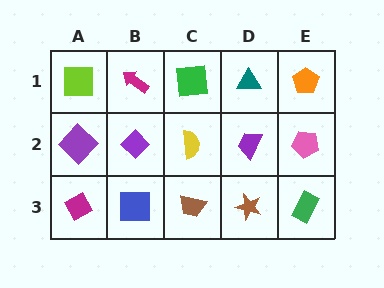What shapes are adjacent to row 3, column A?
A purple diamond (row 2, column A), a blue square (row 3, column B).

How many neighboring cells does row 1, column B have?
3.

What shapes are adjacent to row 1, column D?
A purple trapezoid (row 2, column D), a green square (row 1, column C), an orange pentagon (row 1, column E).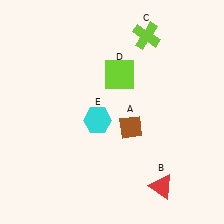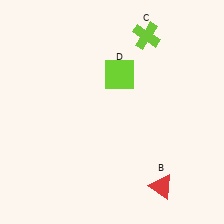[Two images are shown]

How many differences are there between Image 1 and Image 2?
There are 2 differences between the two images.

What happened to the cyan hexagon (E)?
The cyan hexagon (E) was removed in Image 2. It was in the bottom-left area of Image 1.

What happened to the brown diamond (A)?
The brown diamond (A) was removed in Image 2. It was in the bottom-right area of Image 1.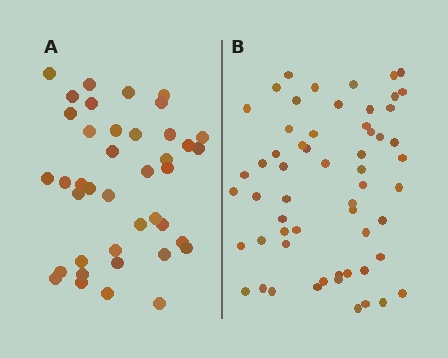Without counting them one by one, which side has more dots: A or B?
Region B (the right region) has more dots.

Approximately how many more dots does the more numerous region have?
Region B has approximately 20 more dots than region A.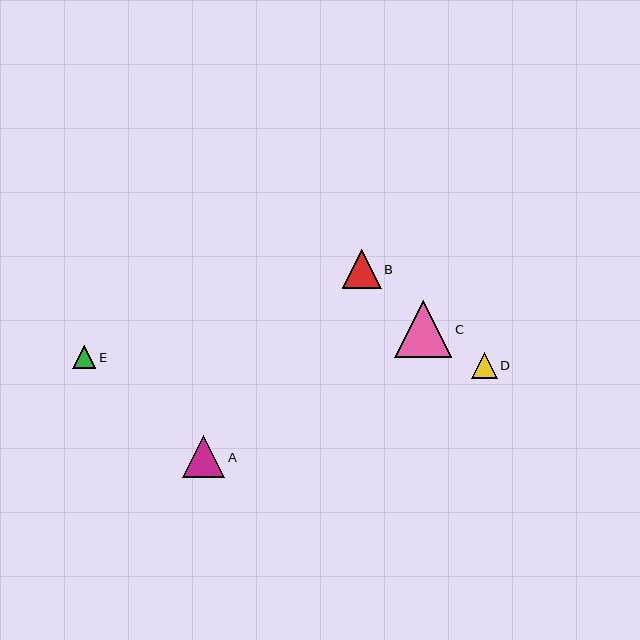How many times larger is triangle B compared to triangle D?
Triangle B is approximately 1.5 times the size of triangle D.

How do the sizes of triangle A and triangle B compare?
Triangle A and triangle B are approximately the same size.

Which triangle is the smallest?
Triangle E is the smallest with a size of approximately 23 pixels.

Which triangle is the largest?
Triangle C is the largest with a size of approximately 57 pixels.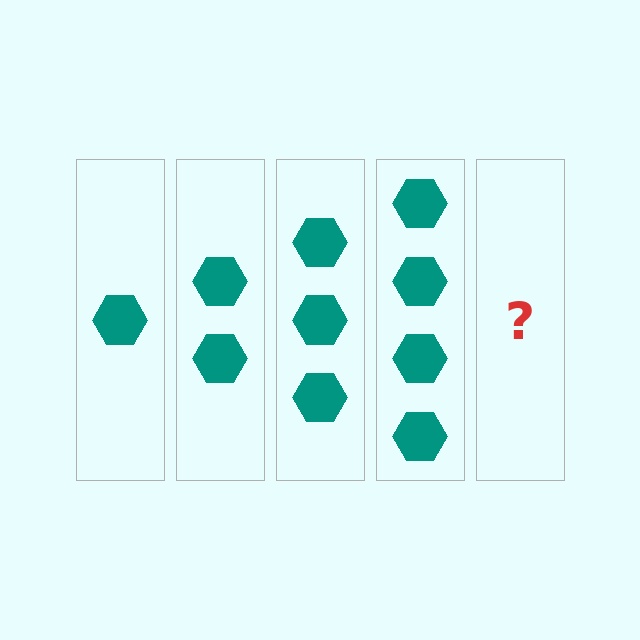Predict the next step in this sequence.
The next step is 5 hexagons.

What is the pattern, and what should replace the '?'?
The pattern is that each step adds one more hexagon. The '?' should be 5 hexagons.